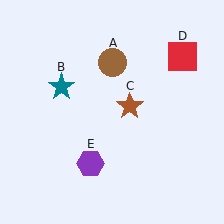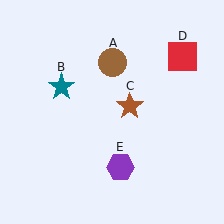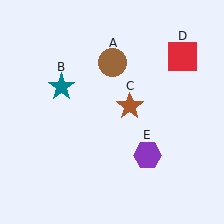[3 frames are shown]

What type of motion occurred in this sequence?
The purple hexagon (object E) rotated counterclockwise around the center of the scene.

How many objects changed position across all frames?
1 object changed position: purple hexagon (object E).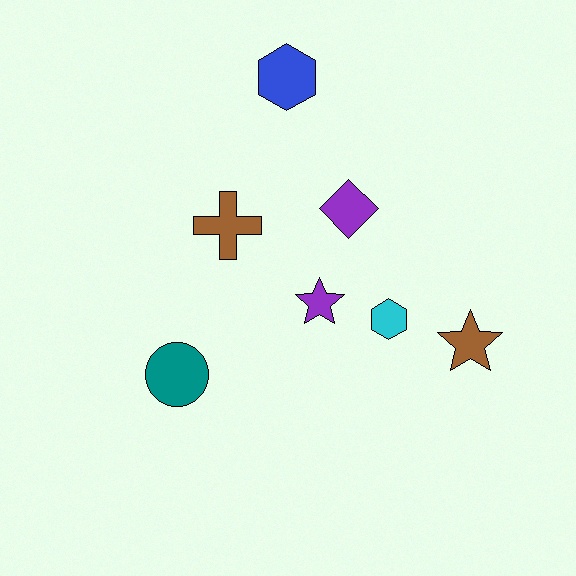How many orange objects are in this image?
There are no orange objects.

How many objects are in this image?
There are 7 objects.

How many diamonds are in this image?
There is 1 diamond.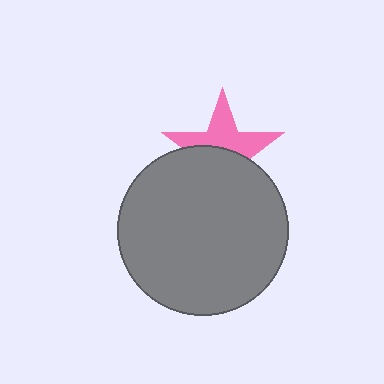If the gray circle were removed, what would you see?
You would see the complete pink star.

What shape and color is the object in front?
The object in front is a gray circle.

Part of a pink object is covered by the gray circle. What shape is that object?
It is a star.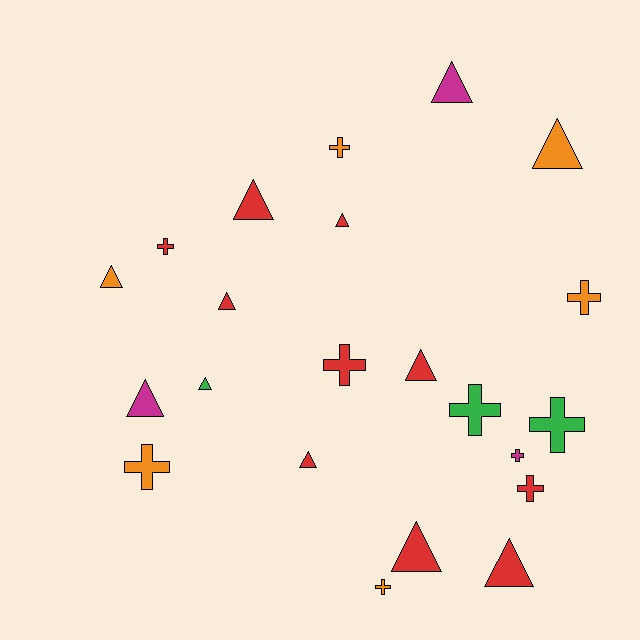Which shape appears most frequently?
Triangle, with 12 objects.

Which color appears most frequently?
Red, with 10 objects.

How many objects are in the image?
There are 22 objects.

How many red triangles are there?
There are 7 red triangles.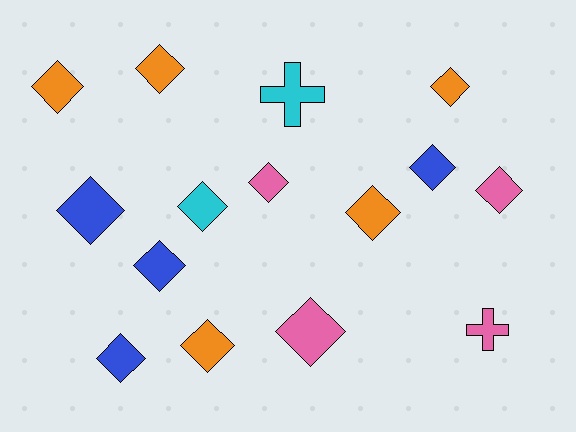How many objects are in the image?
There are 15 objects.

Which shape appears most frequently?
Diamond, with 13 objects.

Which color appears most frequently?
Orange, with 5 objects.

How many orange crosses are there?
There are no orange crosses.